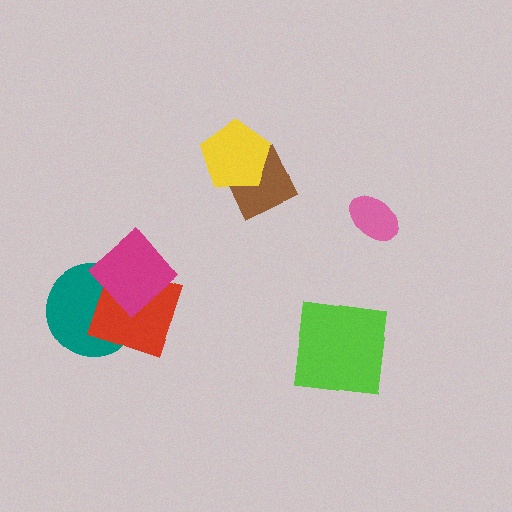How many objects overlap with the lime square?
0 objects overlap with the lime square.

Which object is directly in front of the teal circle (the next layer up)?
The red square is directly in front of the teal circle.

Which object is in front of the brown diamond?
The yellow pentagon is in front of the brown diamond.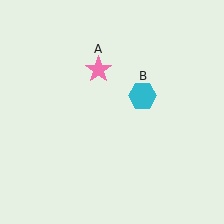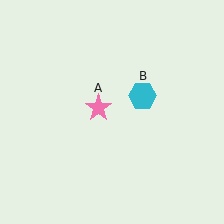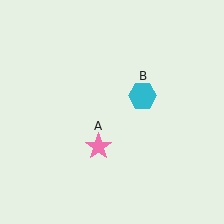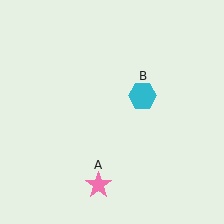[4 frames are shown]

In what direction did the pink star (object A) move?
The pink star (object A) moved down.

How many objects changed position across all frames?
1 object changed position: pink star (object A).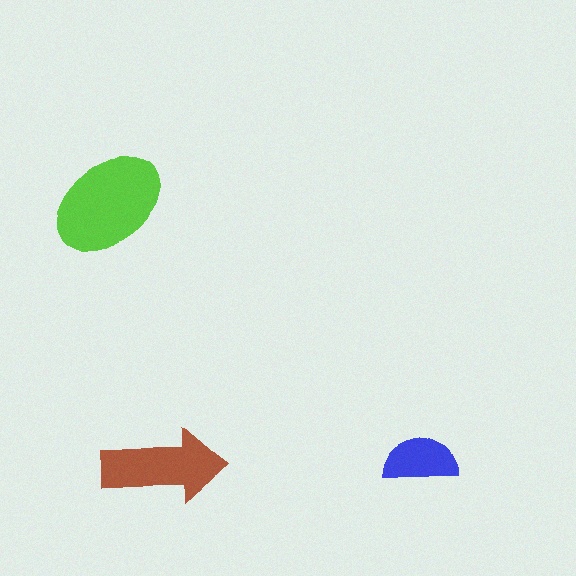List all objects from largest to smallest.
The lime ellipse, the brown arrow, the blue semicircle.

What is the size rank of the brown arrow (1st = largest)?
2nd.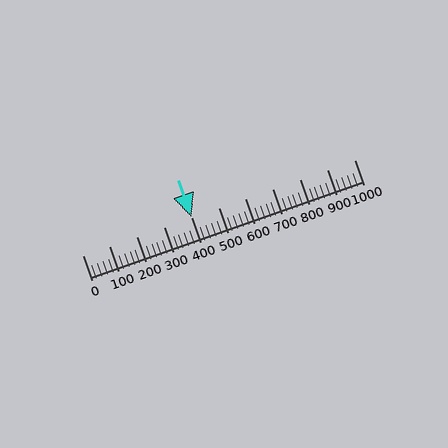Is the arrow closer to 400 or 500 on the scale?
The arrow is closer to 400.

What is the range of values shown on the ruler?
The ruler shows values from 0 to 1000.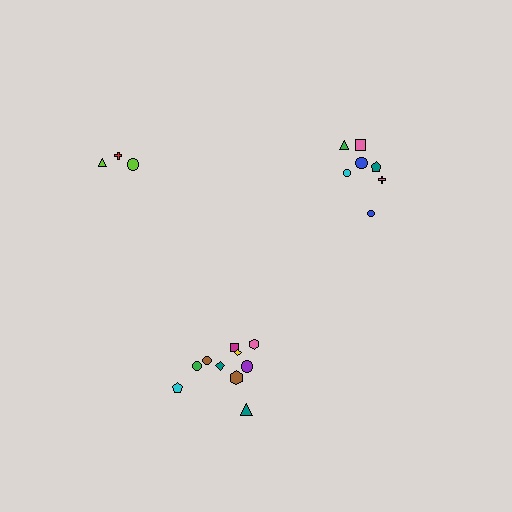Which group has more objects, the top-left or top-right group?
The top-right group.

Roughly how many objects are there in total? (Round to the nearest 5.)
Roughly 20 objects in total.